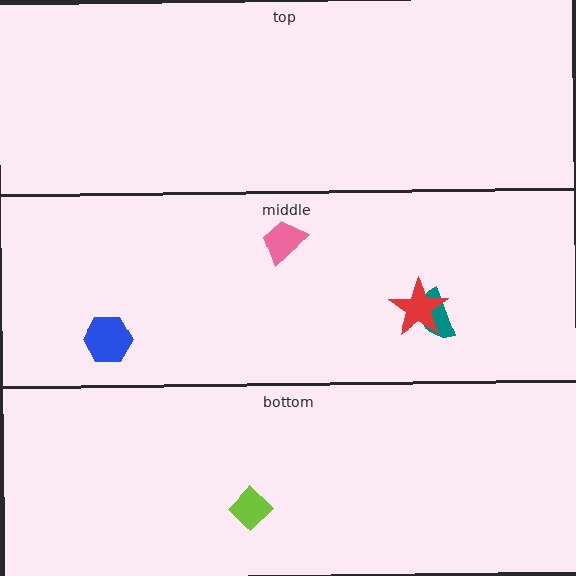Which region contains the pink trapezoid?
The middle region.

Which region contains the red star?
The middle region.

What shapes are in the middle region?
The pink trapezoid, the teal semicircle, the blue hexagon, the red star.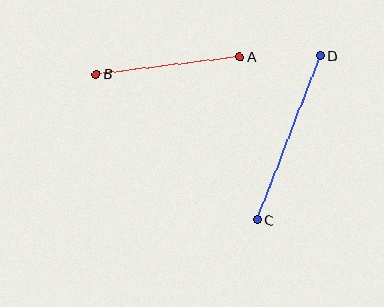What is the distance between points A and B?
The distance is approximately 145 pixels.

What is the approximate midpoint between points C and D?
The midpoint is at approximately (289, 138) pixels.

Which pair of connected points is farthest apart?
Points C and D are farthest apart.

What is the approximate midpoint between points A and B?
The midpoint is at approximately (168, 66) pixels.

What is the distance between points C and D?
The distance is approximately 176 pixels.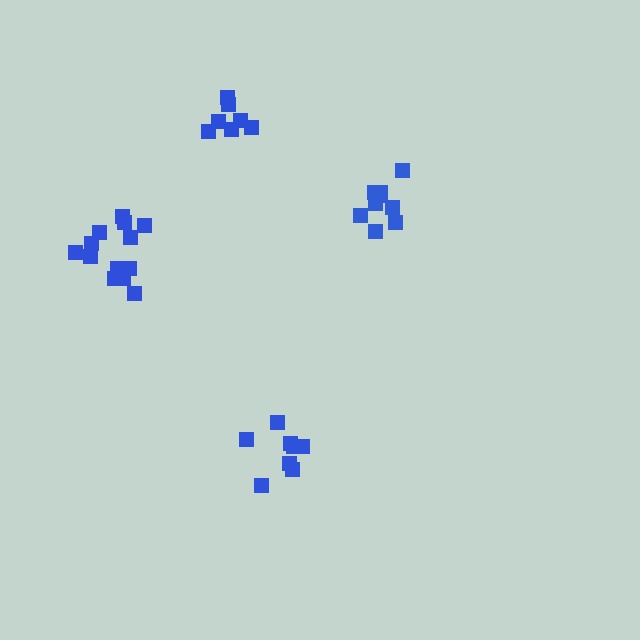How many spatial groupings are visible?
There are 4 spatial groupings.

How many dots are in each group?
Group 1: 13 dots, Group 2: 8 dots, Group 3: 7 dots, Group 4: 9 dots (37 total).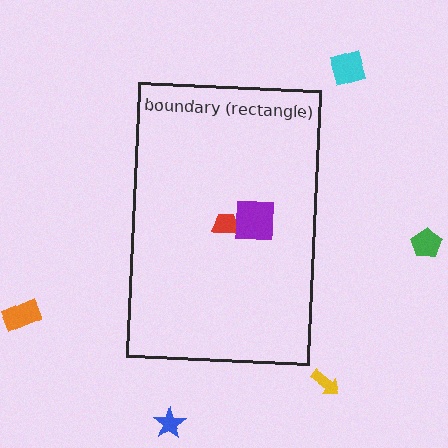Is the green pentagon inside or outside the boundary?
Outside.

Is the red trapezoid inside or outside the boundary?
Inside.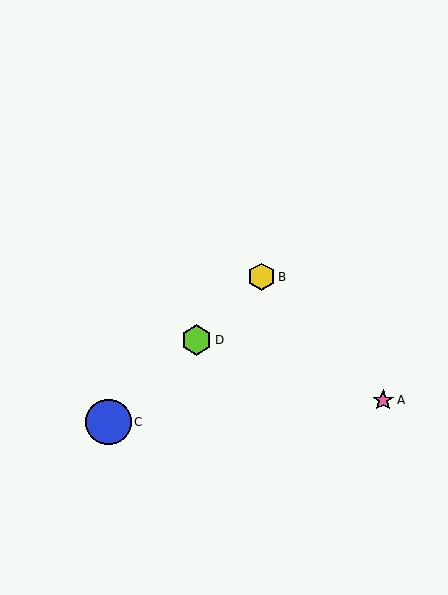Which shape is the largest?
The blue circle (labeled C) is the largest.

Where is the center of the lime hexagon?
The center of the lime hexagon is at (197, 340).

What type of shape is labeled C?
Shape C is a blue circle.